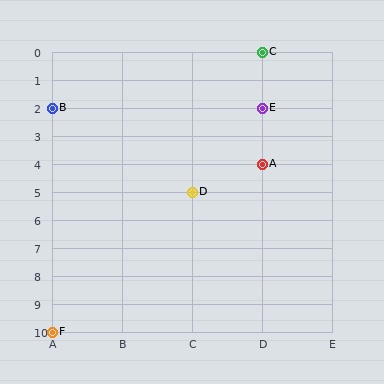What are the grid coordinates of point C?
Point C is at grid coordinates (D, 0).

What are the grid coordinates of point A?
Point A is at grid coordinates (D, 4).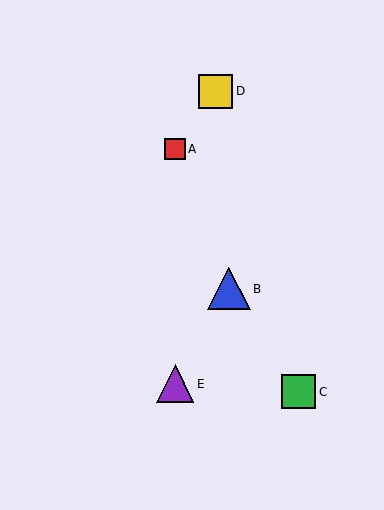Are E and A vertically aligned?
Yes, both are at x≈175.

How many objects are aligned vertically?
2 objects (A, E) are aligned vertically.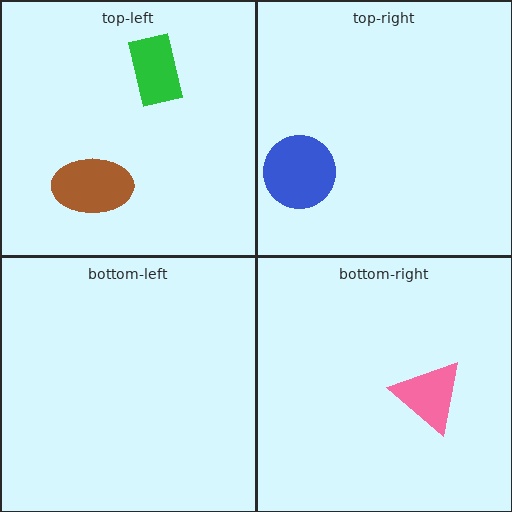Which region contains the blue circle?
The top-right region.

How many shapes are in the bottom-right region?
1.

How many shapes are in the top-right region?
1.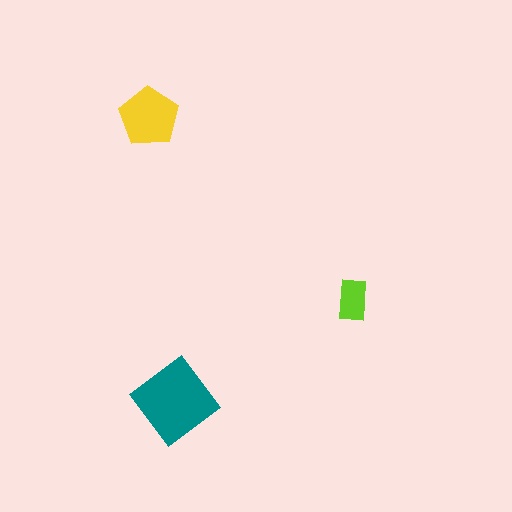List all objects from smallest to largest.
The lime rectangle, the yellow pentagon, the teal diamond.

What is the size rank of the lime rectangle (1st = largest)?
3rd.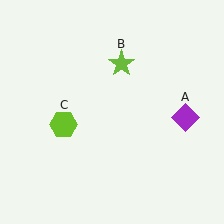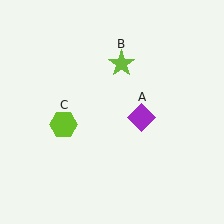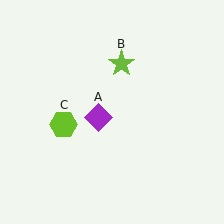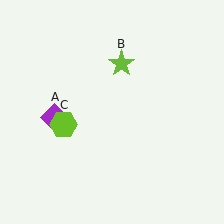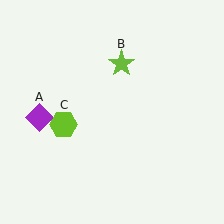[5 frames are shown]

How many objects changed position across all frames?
1 object changed position: purple diamond (object A).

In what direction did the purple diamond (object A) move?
The purple diamond (object A) moved left.